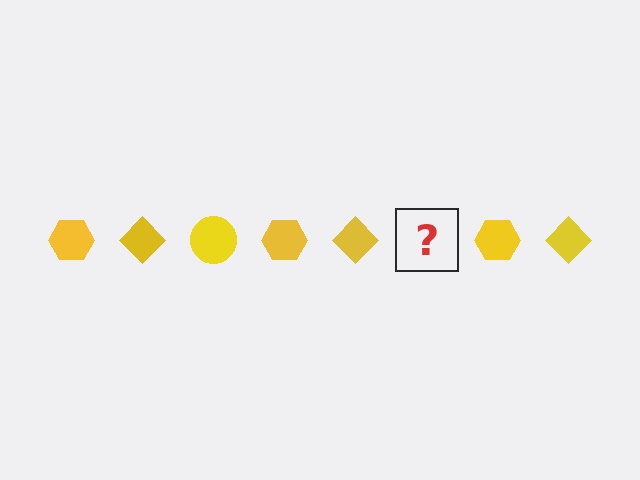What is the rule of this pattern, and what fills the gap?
The rule is that the pattern cycles through hexagon, diamond, circle shapes in yellow. The gap should be filled with a yellow circle.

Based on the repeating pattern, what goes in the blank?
The blank should be a yellow circle.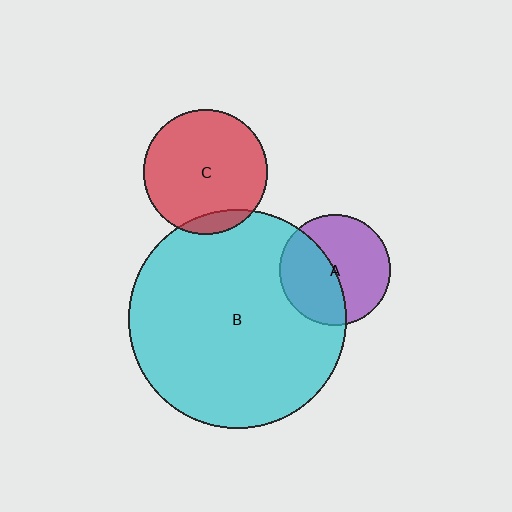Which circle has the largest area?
Circle B (cyan).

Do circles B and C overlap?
Yes.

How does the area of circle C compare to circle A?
Approximately 1.2 times.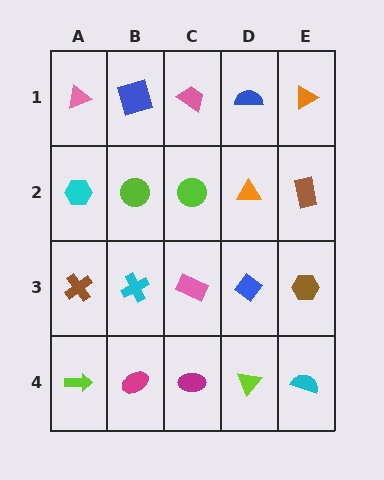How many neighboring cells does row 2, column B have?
4.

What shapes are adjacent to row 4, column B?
A cyan cross (row 3, column B), a lime arrow (row 4, column A), a magenta ellipse (row 4, column C).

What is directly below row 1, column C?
A lime circle.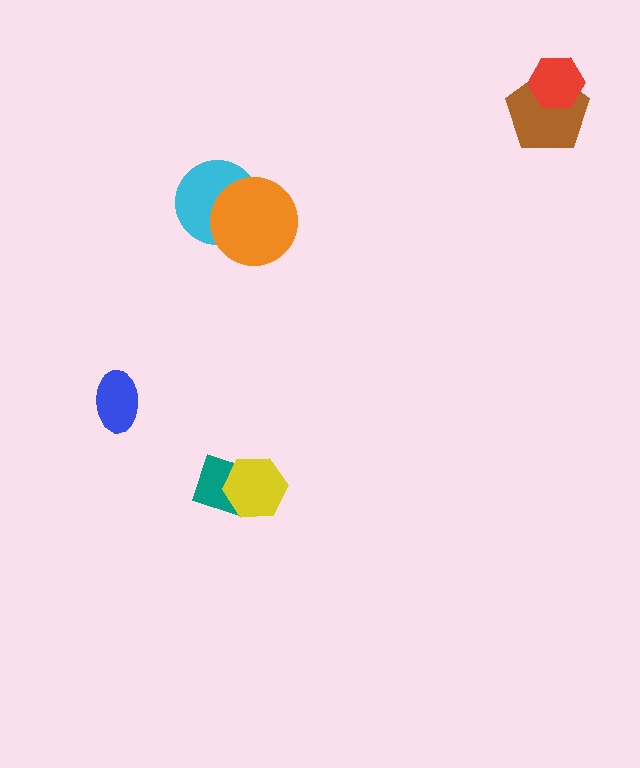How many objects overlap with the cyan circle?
1 object overlaps with the cyan circle.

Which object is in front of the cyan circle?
The orange circle is in front of the cyan circle.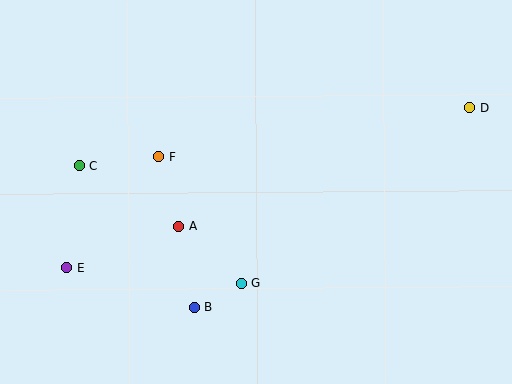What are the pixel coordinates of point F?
Point F is at (159, 156).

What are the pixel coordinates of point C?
Point C is at (79, 166).